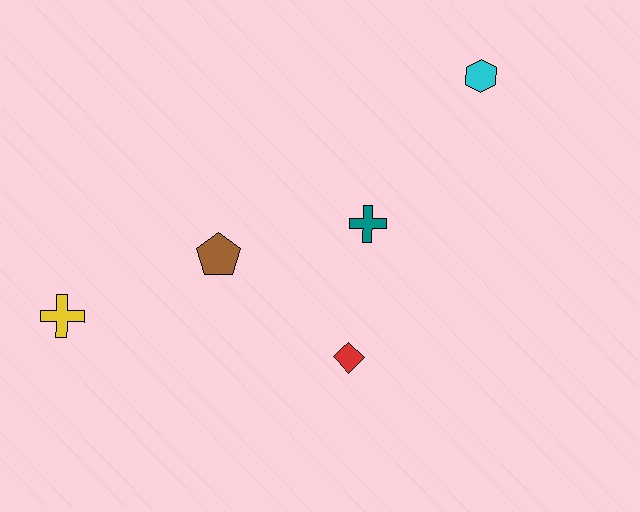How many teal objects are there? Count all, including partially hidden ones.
There is 1 teal object.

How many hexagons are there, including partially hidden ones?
There is 1 hexagon.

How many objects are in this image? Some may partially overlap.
There are 5 objects.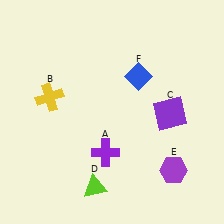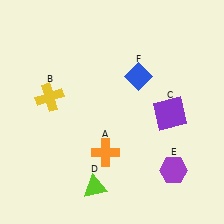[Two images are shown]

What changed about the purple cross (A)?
In Image 1, A is purple. In Image 2, it changed to orange.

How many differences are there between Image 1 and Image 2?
There is 1 difference between the two images.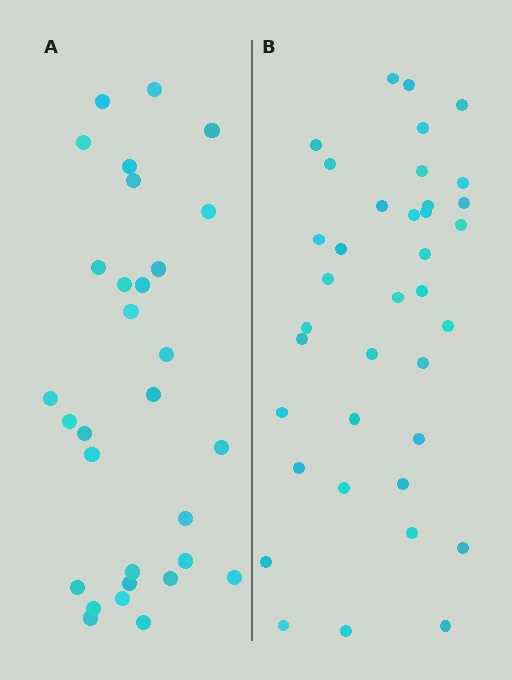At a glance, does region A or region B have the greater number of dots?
Region B (the right region) has more dots.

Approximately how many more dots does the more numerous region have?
Region B has roughly 8 or so more dots than region A.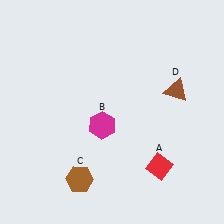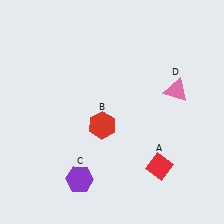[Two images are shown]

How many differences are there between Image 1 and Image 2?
There are 3 differences between the two images.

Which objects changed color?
B changed from magenta to red. C changed from brown to purple. D changed from brown to pink.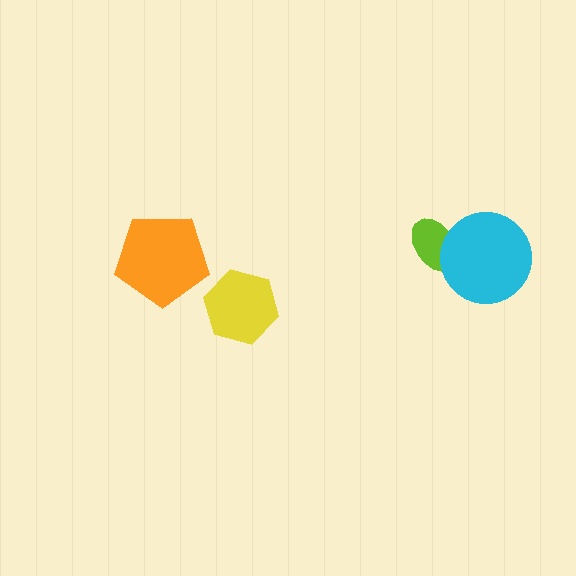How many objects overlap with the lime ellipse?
1 object overlaps with the lime ellipse.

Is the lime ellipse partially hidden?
Yes, it is partially covered by another shape.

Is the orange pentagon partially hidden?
No, no other shape covers it.